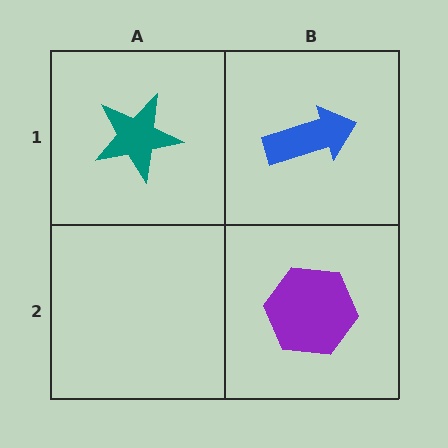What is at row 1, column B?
A blue arrow.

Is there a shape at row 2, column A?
No, that cell is empty.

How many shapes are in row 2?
1 shape.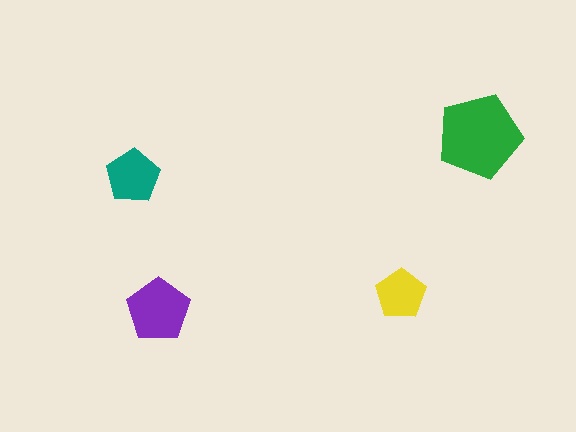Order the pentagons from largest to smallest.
the green one, the purple one, the teal one, the yellow one.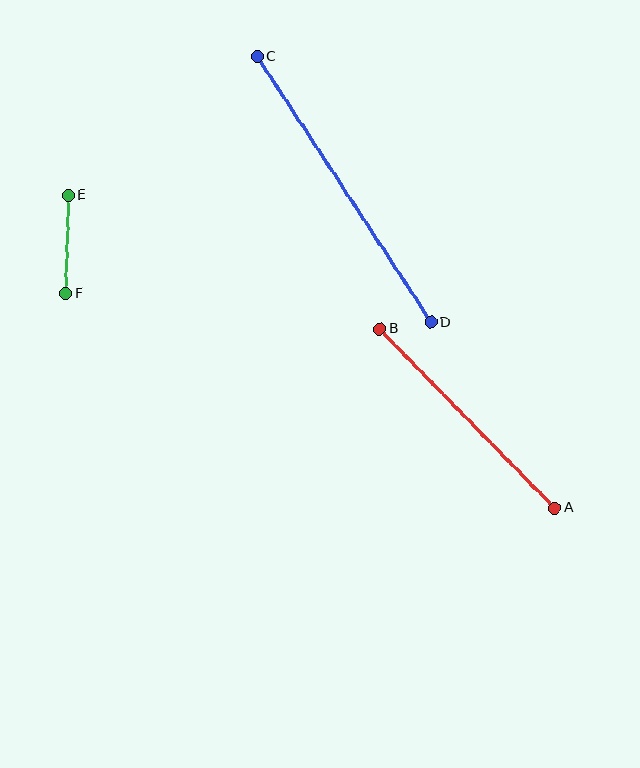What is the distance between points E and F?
The distance is approximately 98 pixels.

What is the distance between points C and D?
The distance is approximately 318 pixels.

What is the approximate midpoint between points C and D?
The midpoint is at approximately (344, 189) pixels.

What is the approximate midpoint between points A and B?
The midpoint is at approximately (467, 419) pixels.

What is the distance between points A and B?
The distance is approximately 251 pixels.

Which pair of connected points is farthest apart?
Points C and D are farthest apart.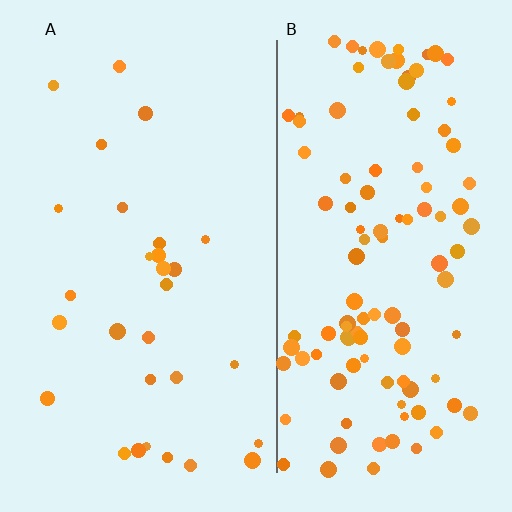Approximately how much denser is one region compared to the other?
Approximately 3.5× — region B over region A.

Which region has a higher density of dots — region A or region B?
B (the right).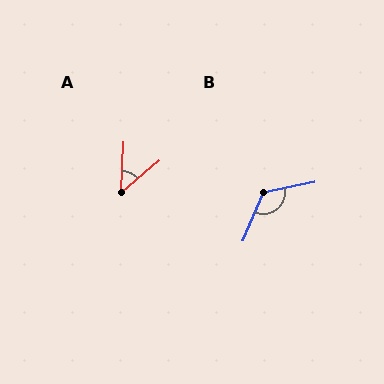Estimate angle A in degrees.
Approximately 48 degrees.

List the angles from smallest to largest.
A (48°), B (125°).